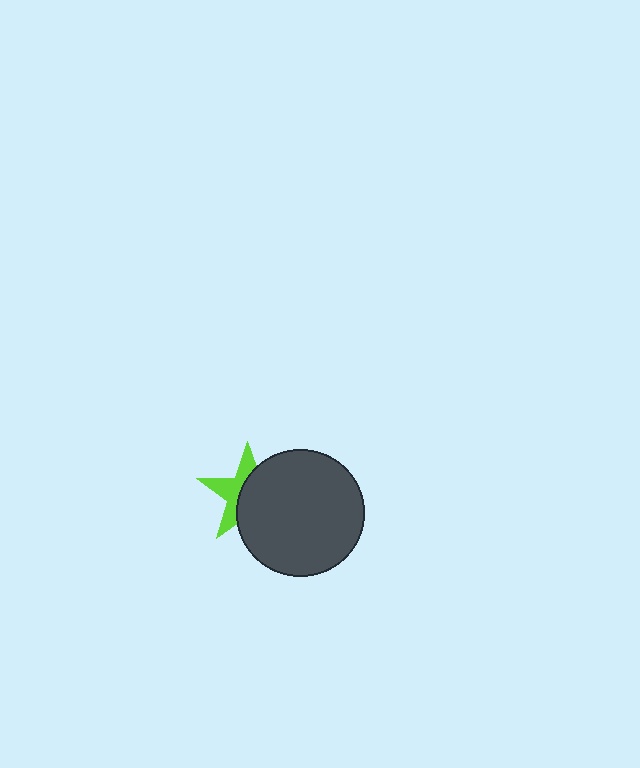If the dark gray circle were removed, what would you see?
You would see the complete lime star.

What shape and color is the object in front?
The object in front is a dark gray circle.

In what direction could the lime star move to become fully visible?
The lime star could move left. That would shift it out from behind the dark gray circle entirely.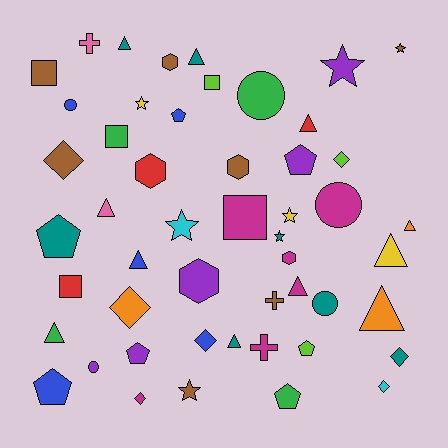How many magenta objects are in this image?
There are 6 magenta objects.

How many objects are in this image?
There are 50 objects.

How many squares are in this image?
There are 5 squares.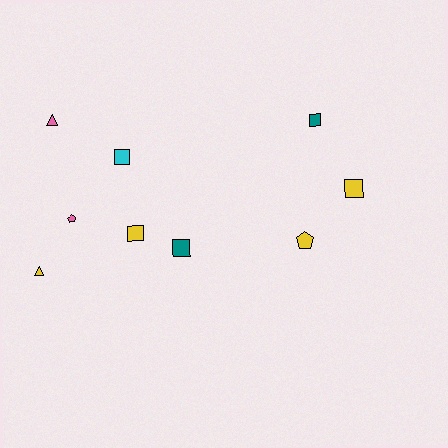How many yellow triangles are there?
There is 1 yellow triangle.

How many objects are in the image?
There are 9 objects.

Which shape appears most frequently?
Square, with 5 objects.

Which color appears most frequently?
Yellow, with 4 objects.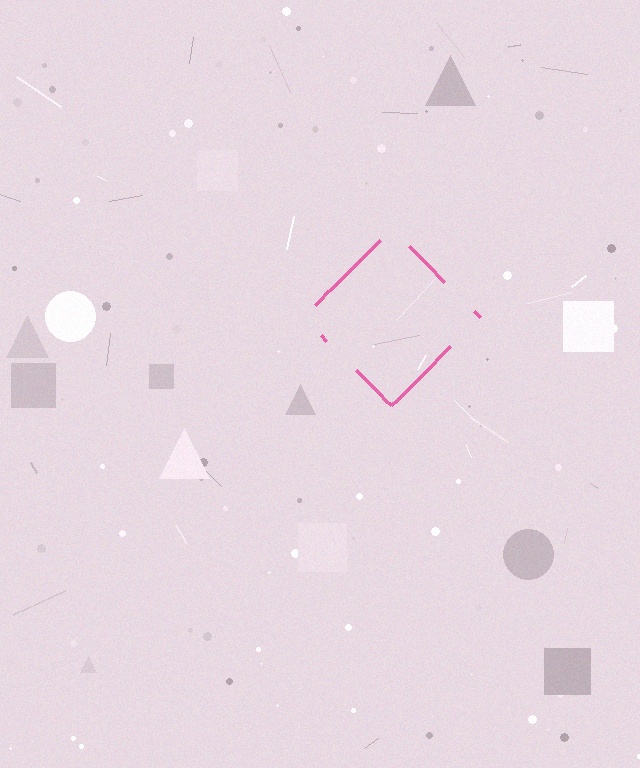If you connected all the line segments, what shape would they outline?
They would outline a diamond.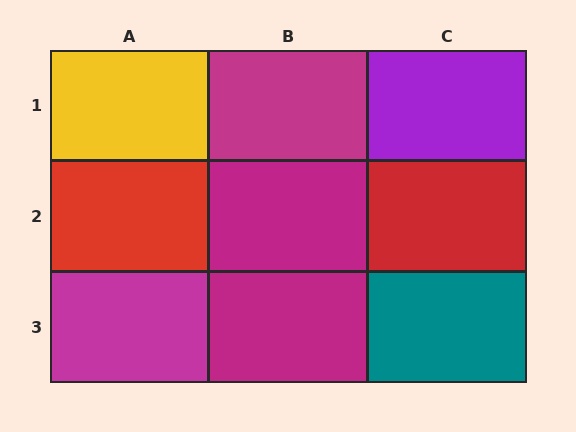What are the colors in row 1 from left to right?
Yellow, magenta, purple.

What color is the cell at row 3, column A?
Magenta.